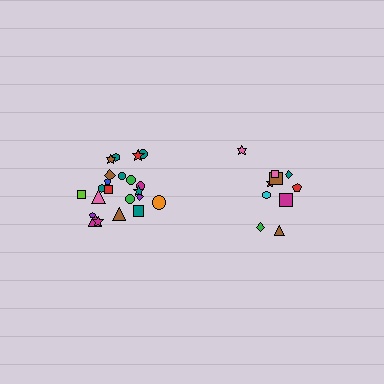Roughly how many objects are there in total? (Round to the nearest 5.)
Roughly 30 objects in total.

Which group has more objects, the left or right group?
The left group.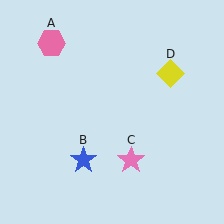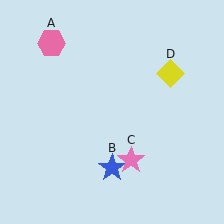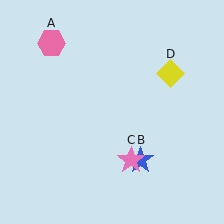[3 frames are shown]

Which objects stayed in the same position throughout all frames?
Pink hexagon (object A) and pink star (object C) and yellow diamond (object D) remained stationary.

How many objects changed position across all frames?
1 object changed position: blue star (object B).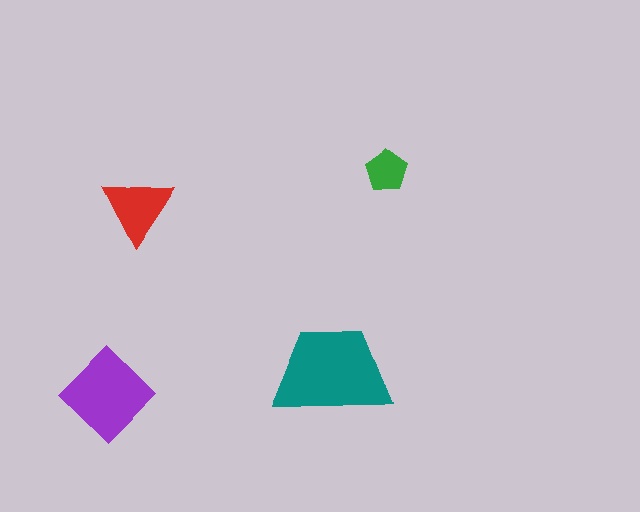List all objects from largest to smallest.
The teal trapezoid, the purple diamond, the red triangle, the green pentagon.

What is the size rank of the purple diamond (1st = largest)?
2nd.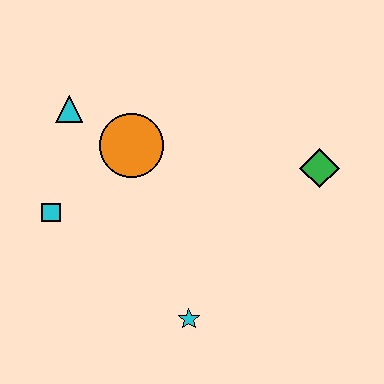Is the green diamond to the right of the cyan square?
Yes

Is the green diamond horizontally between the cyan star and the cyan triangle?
No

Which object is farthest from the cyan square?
The green diamond is farthest from the cyan square.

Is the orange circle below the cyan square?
No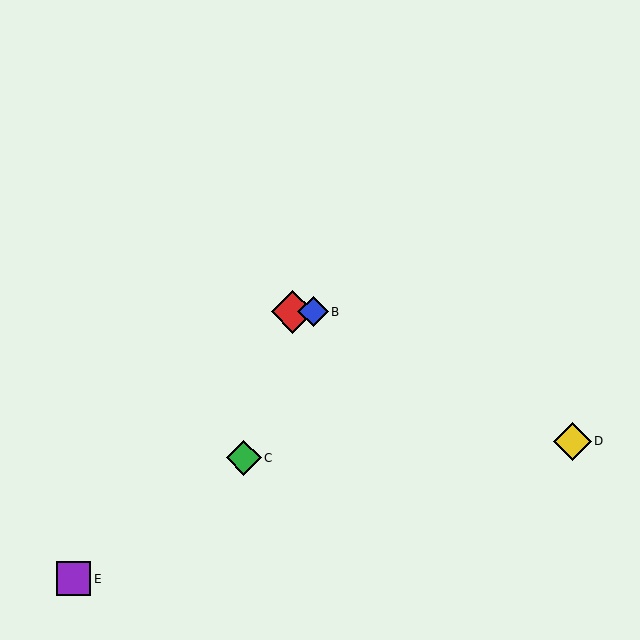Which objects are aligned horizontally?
Objects A, B are aligned horizontally.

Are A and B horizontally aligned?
Yes, both are at y≈312.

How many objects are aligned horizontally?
2 objects (A, B) are aligned horizontally.